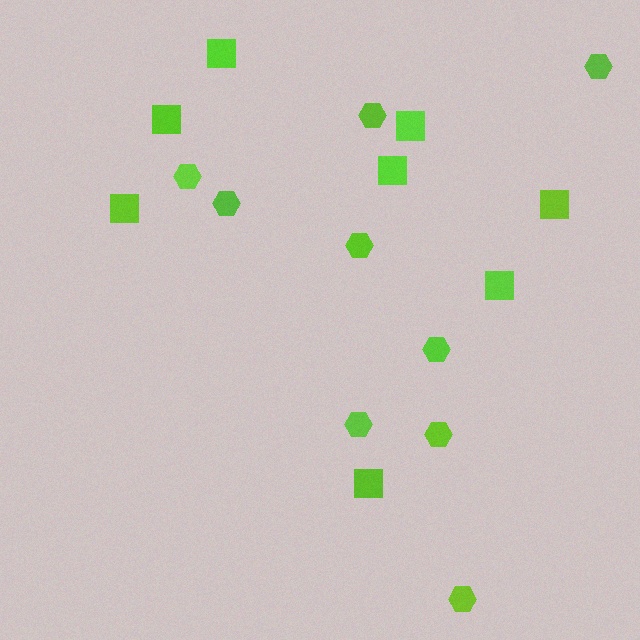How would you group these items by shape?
There are 2 groups: one group of squares (8) and one group of hexagons (9).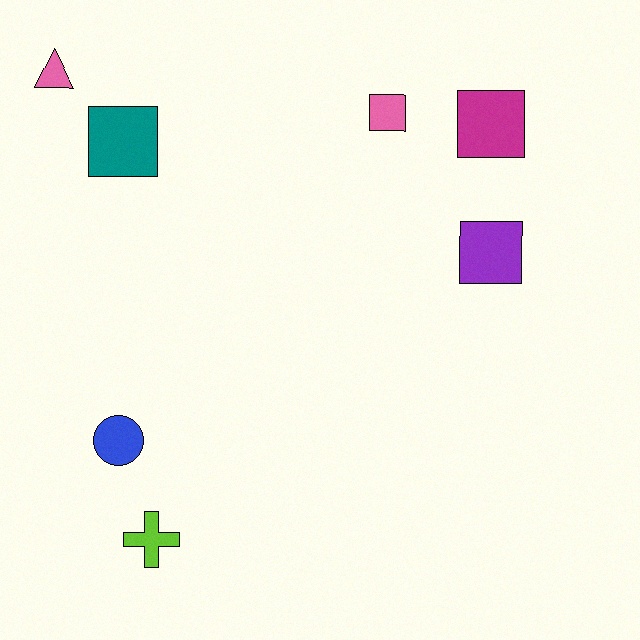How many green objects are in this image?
There are no green objects.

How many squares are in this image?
There are 4 squares.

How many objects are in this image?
There are 7 objects.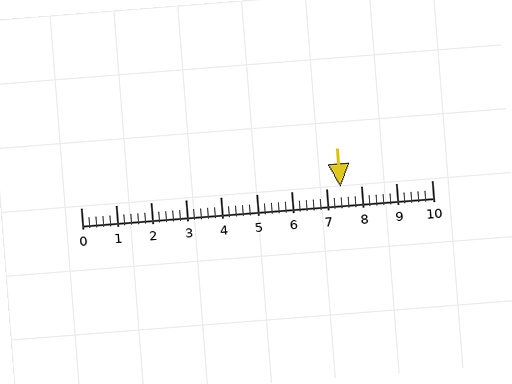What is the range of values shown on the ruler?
The ruler shows values from 0 to 10.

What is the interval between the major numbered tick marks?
The major tick marks are spaced 1 units apart.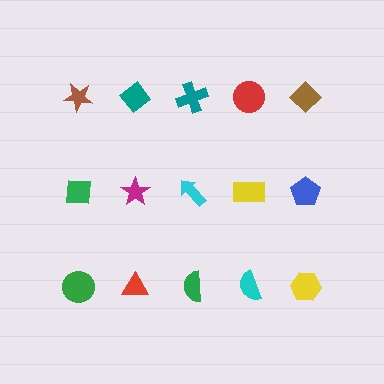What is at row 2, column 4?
A yellow rectangle.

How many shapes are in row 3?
5 shapes.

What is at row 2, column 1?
A green square.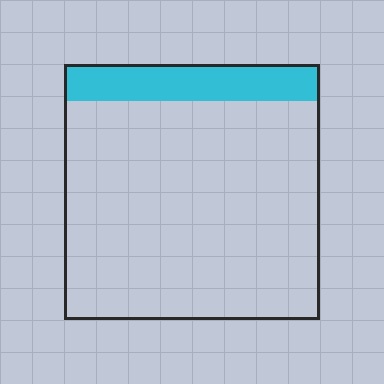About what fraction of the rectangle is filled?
About one eighth (1/8).